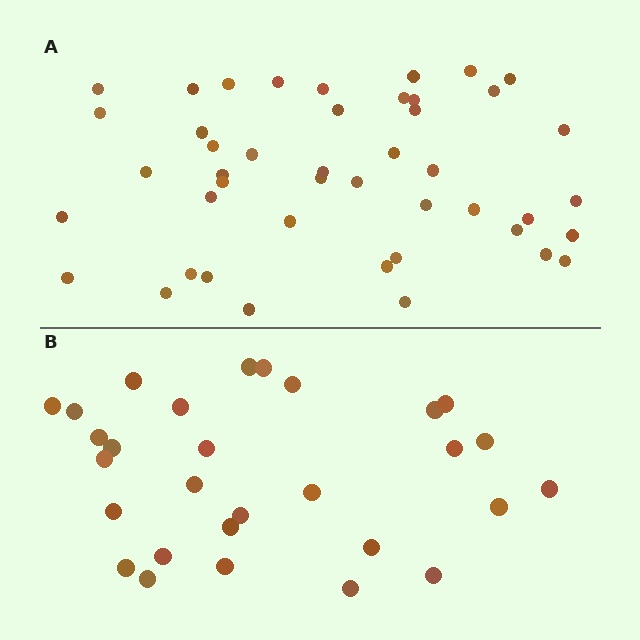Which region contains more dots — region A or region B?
Region A (the top region) has more dots.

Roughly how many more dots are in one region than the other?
Region A has approximately 15 more dots than region B.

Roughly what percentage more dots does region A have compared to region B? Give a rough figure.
About 55% more.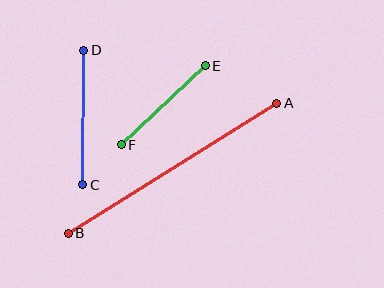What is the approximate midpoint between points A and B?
The midpoint is at approximately (173, 168) pixels.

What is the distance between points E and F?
The distance is approximately 115 pixels.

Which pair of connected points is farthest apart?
Points A and B are farthest apart.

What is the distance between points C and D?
The distance is approximately 135 pixels.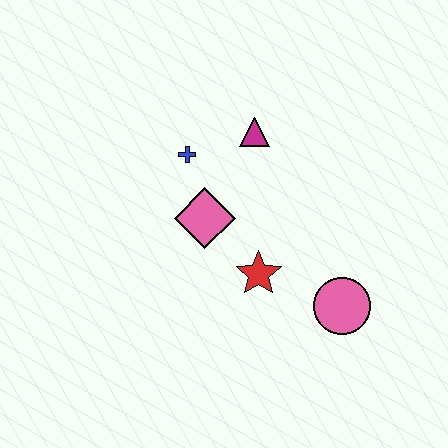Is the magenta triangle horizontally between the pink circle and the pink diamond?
Yes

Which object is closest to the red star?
The pink diamond is closest to the red star.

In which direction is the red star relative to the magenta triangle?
The red star is below the magenta triangle.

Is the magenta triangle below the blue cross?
No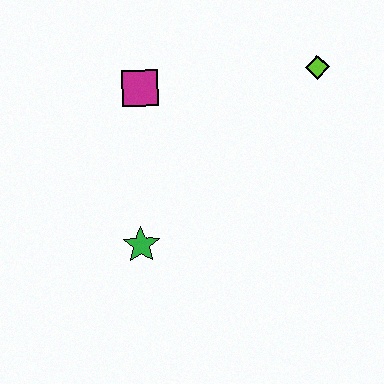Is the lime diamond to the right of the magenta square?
Yes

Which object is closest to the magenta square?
The green star is closest to the magenta square.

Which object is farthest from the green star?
The lime diamond is farthest from the green star.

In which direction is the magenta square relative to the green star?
The magenta square is above the green star.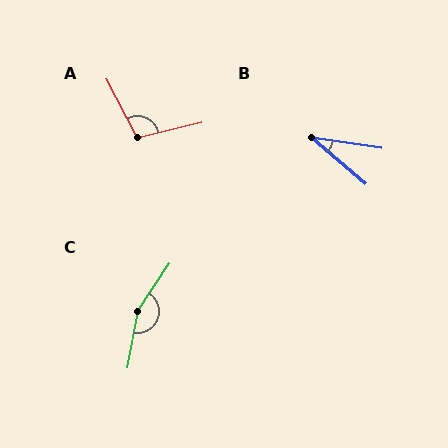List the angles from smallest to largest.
B (32°), A (103°), C (157°).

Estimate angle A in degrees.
Approximately 103 degrees.